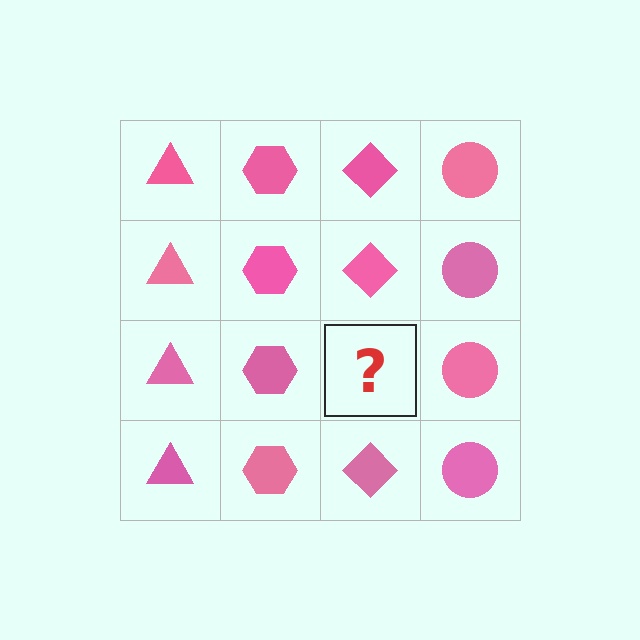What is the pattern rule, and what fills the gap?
The rule is that each column has a consistent shape. The gap should be filled with a pink diamond.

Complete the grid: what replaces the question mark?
The question mark should be replaced with a pink diamond.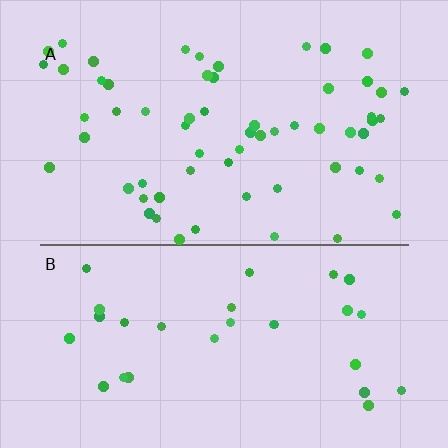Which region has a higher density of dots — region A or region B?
A (the top).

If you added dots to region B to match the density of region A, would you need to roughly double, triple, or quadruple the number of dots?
Approximately double.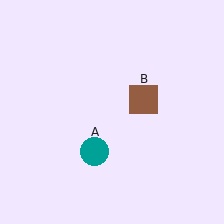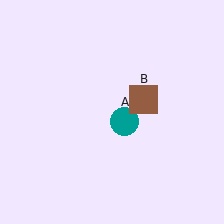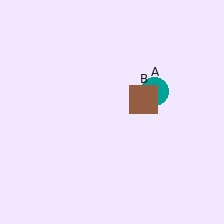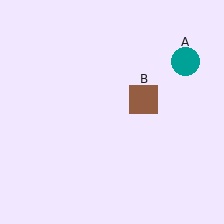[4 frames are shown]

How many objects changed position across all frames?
1 object changed position: teal circle (object A).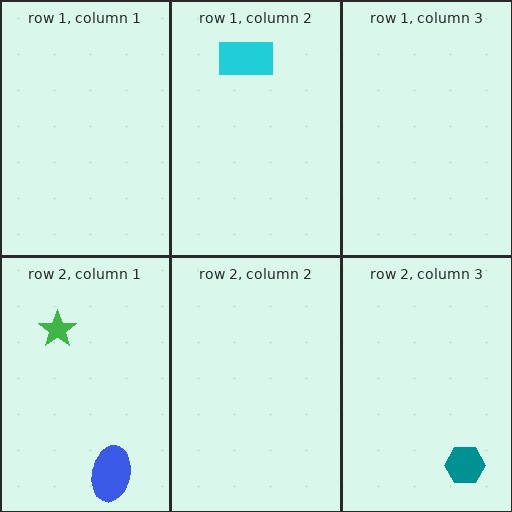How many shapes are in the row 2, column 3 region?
1.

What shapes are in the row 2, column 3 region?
The teal hexagon.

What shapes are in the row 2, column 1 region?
The green star, the blue ellipse.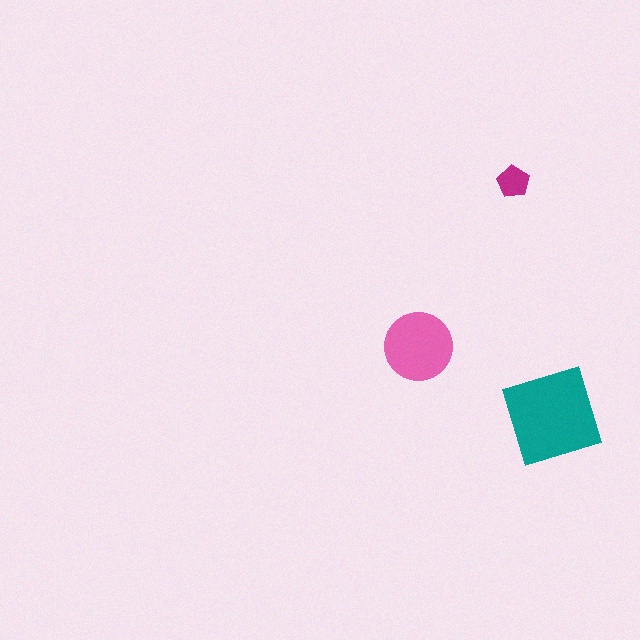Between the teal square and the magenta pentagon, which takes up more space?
The teal square.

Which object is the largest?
The teal square.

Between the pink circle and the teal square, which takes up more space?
The teal square.